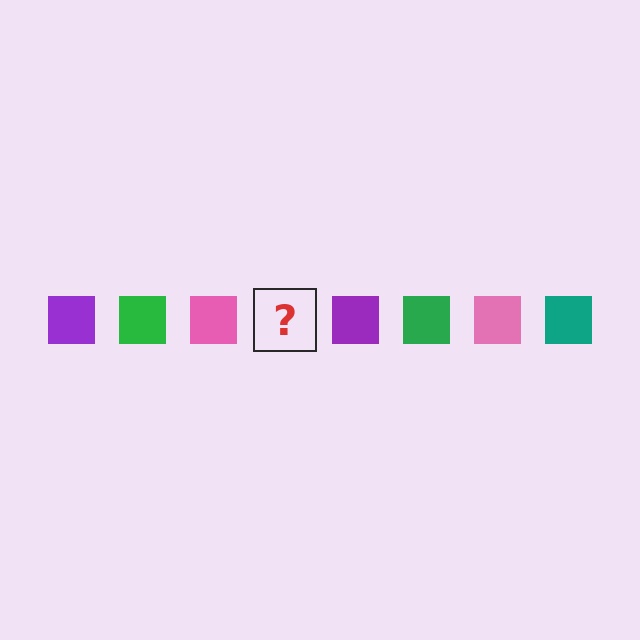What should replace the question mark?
The question mark should be replaced with a teal square.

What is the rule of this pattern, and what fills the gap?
The rule is that the pattern cycles through purple, green, pink, teal squares. The gap should be filled with a teal square.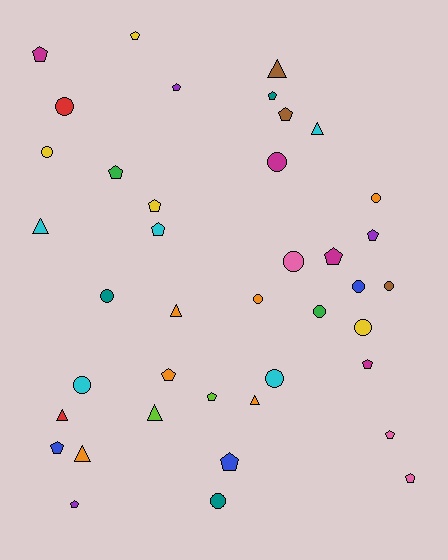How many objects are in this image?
There are 40 objects.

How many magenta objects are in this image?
There are 4 magenta objects.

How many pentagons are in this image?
There are 18 pentagons.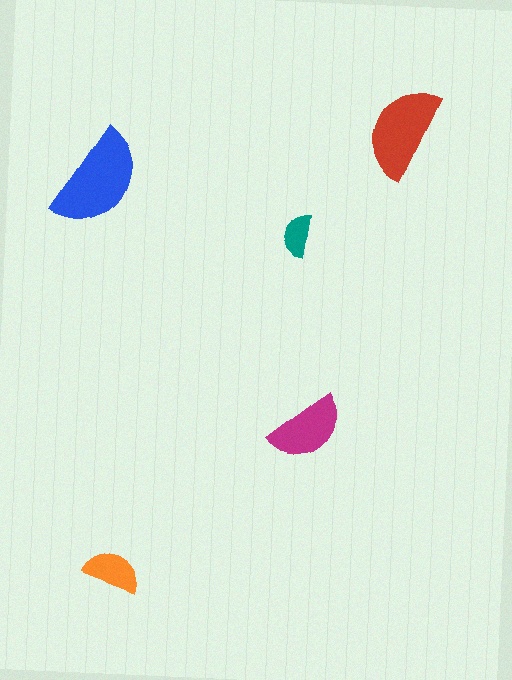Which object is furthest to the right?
The red semicircle is rightmost.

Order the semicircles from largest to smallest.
the blue one, the red one, the magenta one, the orange one, the teal one.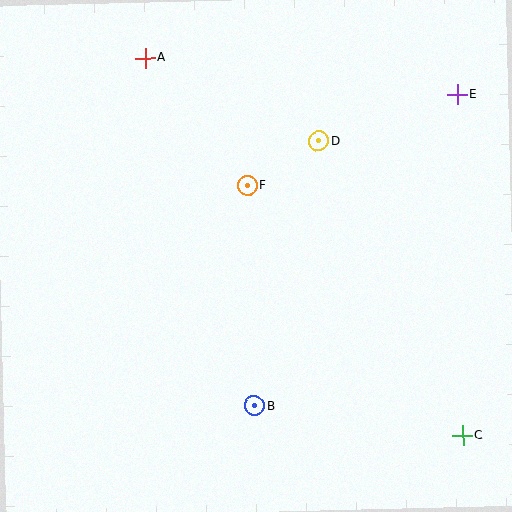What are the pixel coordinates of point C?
Point C is at (463, 435).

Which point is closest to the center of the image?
Point F at (247, 186) is closest to the center.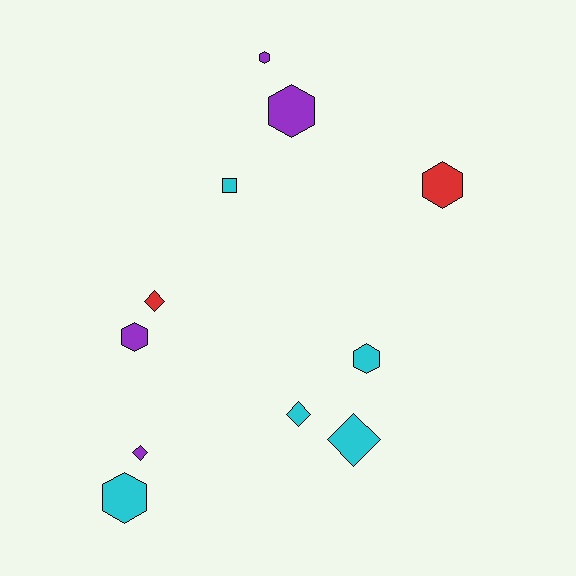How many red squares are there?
There are no red squares.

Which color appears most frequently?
Cyan, with 5 objects.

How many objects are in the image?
There are 11 objects.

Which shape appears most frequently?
Hexagon, with 6 objects.